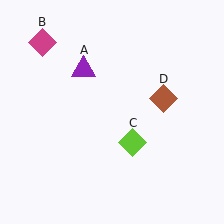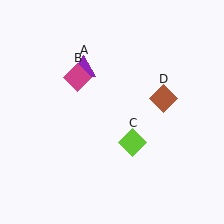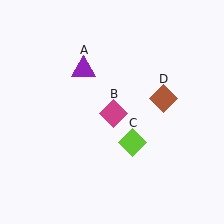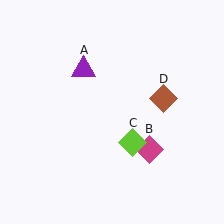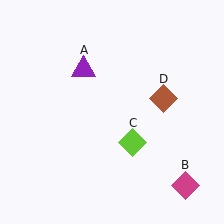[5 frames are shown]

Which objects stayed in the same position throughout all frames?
Purple triangle (object A) and lime diamond (object C) and brown diamond (object D) remained stationary.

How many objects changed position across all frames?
1 object changed position: magenta diamond (object B).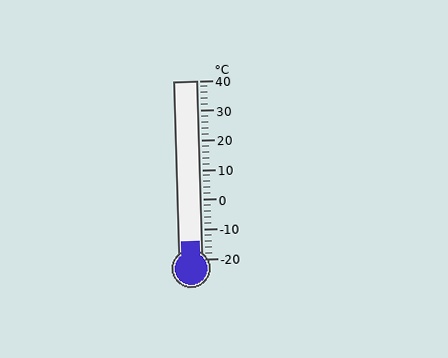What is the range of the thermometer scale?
The thermometer scale ranges from -20°C to 40°C.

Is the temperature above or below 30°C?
The temperature is below 30°C.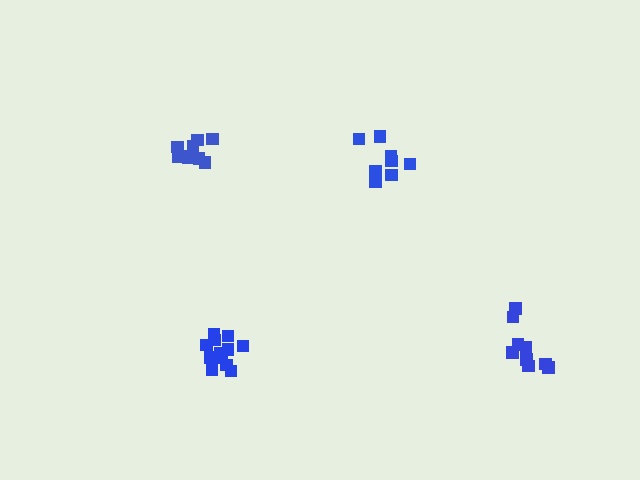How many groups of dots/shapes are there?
There are 4 groups.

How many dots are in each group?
Group 1: 8 dots, Group 2: 9 dots, Group 3: 12 dots, Group 4: 9 dots (38 total).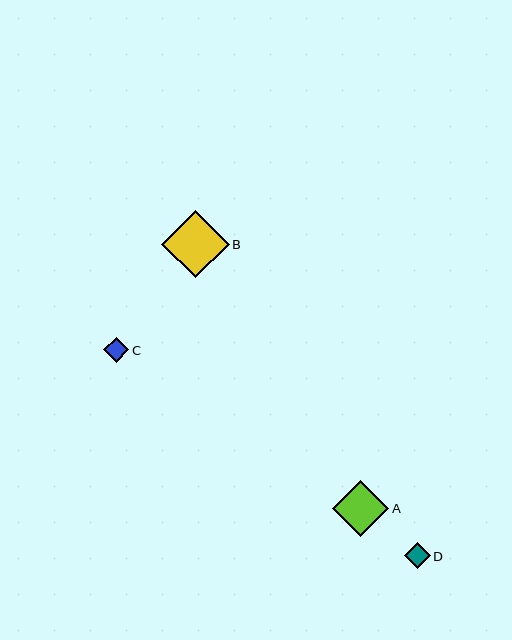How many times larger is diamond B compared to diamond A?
Diamond B is approximately 1.2 times the size of diamond A.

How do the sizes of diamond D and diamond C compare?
Diamond D and diamond C are approximately the same size.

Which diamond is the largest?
Diamond B is the largest with a size of approximately 68 pixels.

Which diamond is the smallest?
Diamond C is the smallest with a size of approximately 25 pixels.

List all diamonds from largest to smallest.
From largest to smallest: B, A, D, C.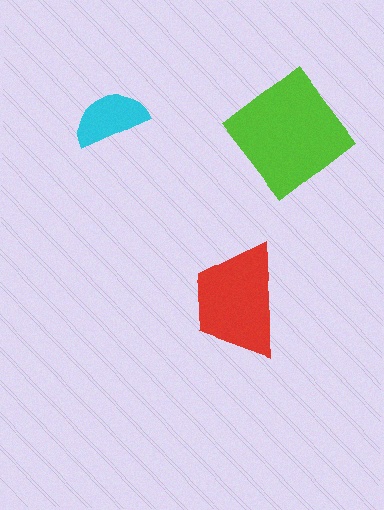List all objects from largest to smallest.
The lime diamond, the red trapezoid, the cyan semicircle.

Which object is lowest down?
The red trapezoid is bottommost.